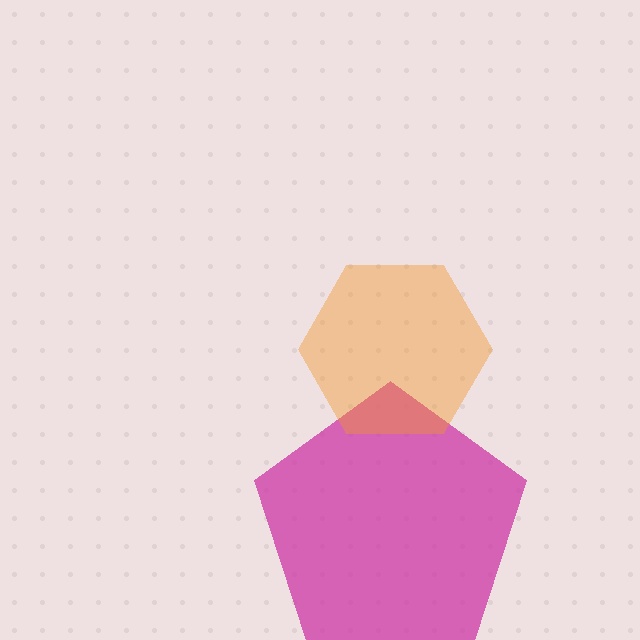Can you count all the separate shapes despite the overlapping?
Yes, there are 2 separate shapes.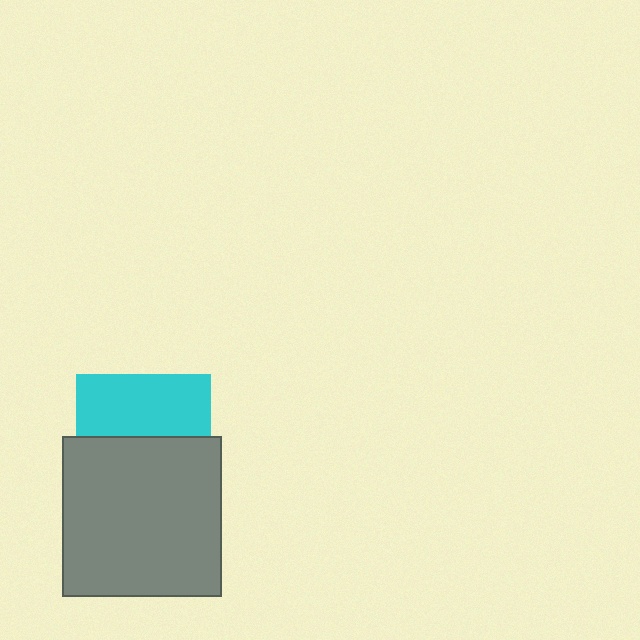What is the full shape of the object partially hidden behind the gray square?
The partially hidden object is a cyan square.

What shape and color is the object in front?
The object in front is a gray square.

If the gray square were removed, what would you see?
You would see the complete cyan square.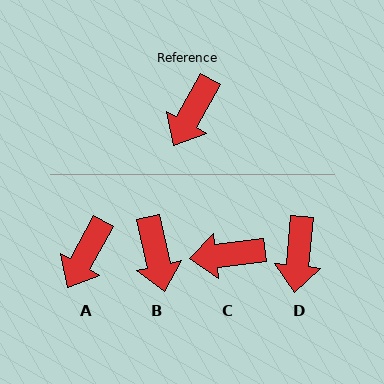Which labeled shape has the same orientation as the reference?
A.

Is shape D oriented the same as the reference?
No, it is off by about 24 degrees.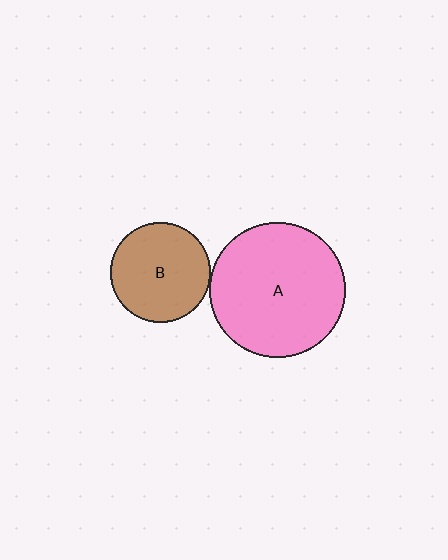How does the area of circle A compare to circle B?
Approximately 1.8 times.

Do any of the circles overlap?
No, none of the circles overlap.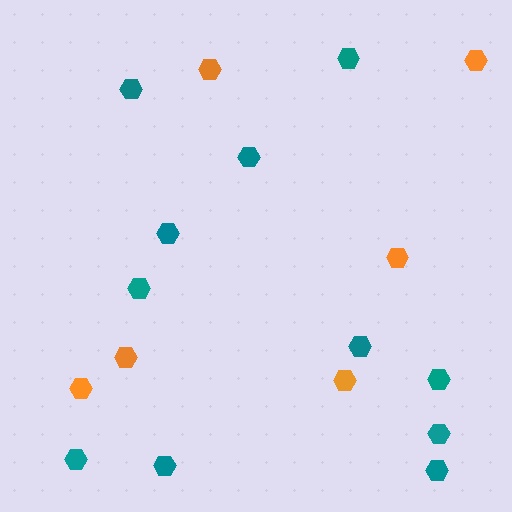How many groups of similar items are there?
There are 2 groups: one group of orange hexagons (6) and one group of teal hexagons (11).